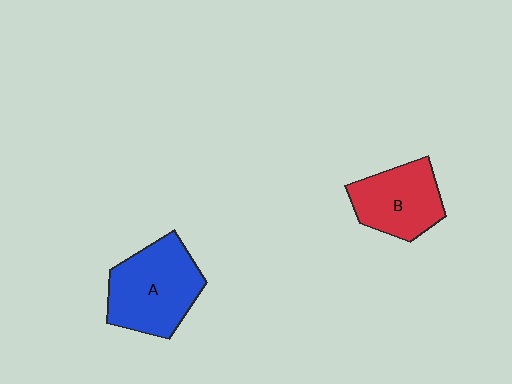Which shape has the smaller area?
Shape B (red).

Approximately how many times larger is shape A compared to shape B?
Approximately 1.3 times.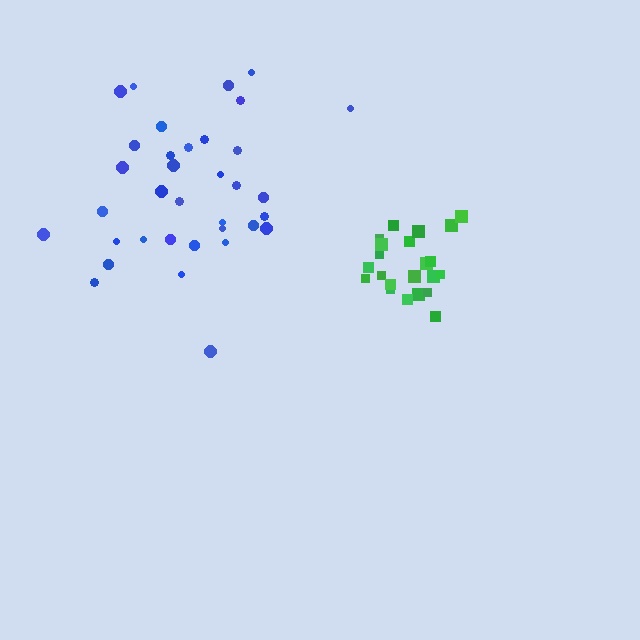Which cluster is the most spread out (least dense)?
Blue.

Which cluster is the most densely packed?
Green.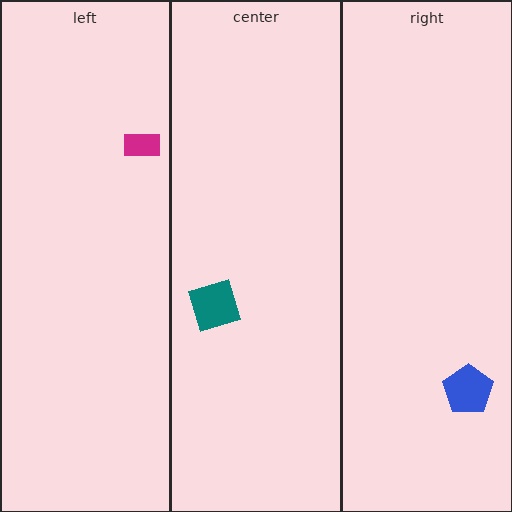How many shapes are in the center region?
1.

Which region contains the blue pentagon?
The right region.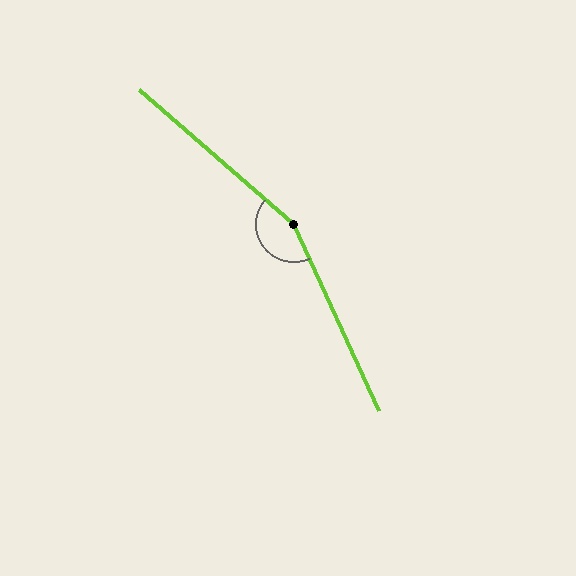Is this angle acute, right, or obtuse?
It is obtuse.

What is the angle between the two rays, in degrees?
Approximately 155 degrees.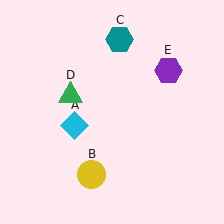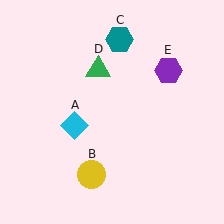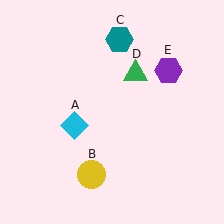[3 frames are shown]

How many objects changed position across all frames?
1 object changed position: green triangle (object D).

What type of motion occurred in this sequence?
The green triangle (object D) rotated clockwise around the center of the scene.